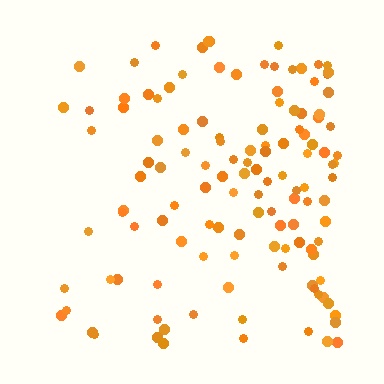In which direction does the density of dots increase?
From left to right, with the right side densest.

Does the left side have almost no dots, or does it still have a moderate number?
Still a moderate number, just noticeably fewer than the right.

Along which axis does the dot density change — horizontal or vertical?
Horizontal.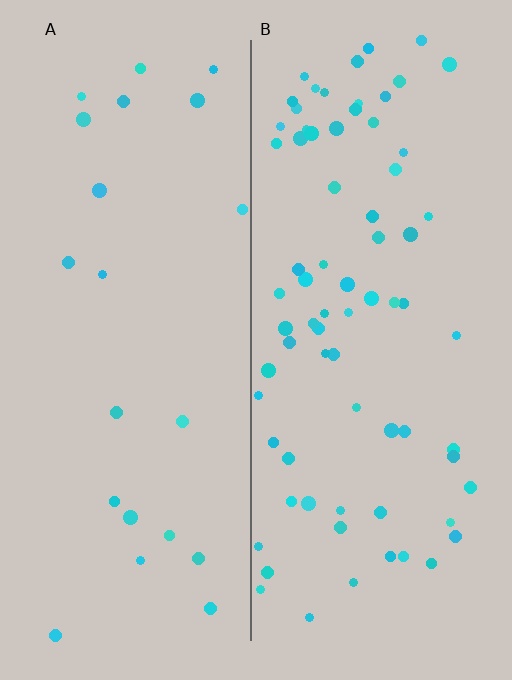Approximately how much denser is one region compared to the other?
Approximately 3.4× — region B over region A.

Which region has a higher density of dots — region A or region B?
B (the right).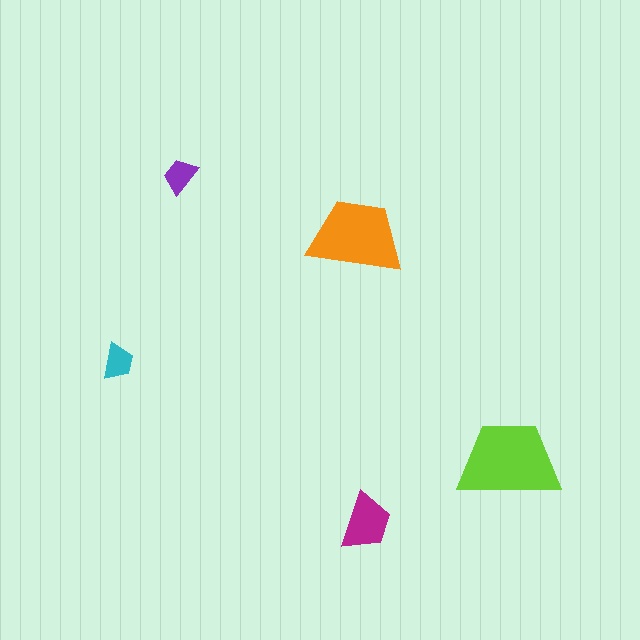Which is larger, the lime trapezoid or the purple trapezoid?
The lime one.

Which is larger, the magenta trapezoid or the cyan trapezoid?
The magenta one.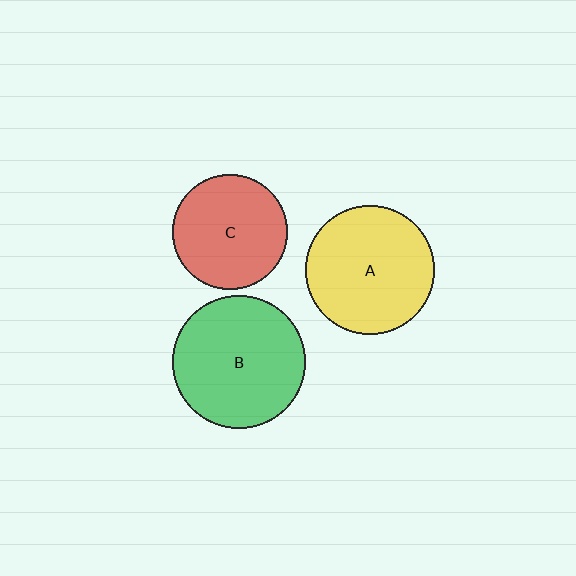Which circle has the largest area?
Circle B (green).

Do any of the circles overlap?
No, none of the circles overlap.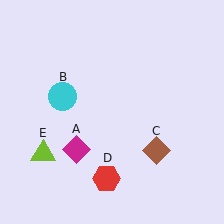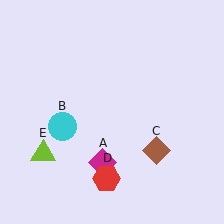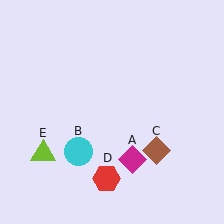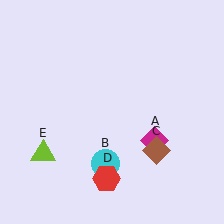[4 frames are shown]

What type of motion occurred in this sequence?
The magenta diamond (object A), cyan circle (object B) rotated counterclockwise around the center of the scene.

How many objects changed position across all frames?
2 objects changed position: magenta diamond (object A), cyan circle (object B).